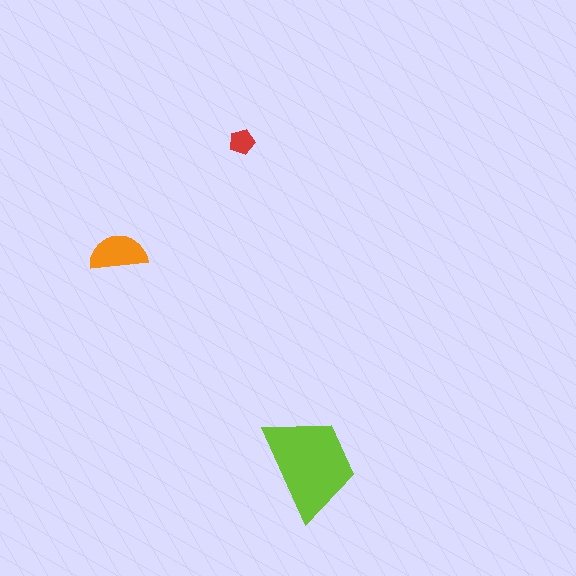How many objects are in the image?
There are 3 objects in the image.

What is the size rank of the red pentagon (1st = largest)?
3rd.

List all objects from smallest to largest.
The red pentagon, the orange semicircle, the lime trapezoid.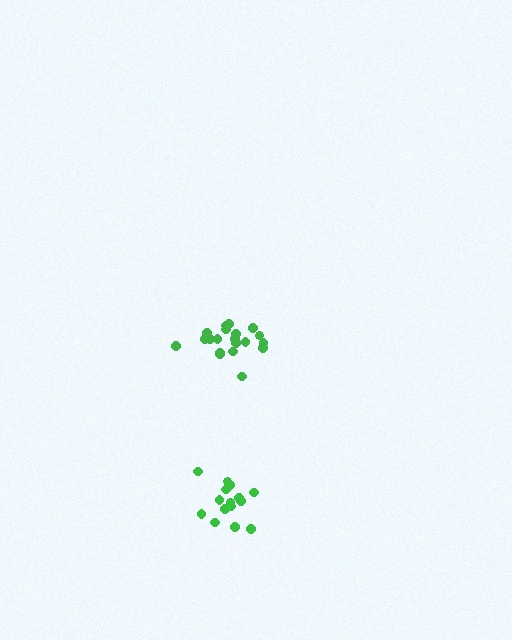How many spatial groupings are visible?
There are 2 spatial groupings.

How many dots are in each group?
Group 1: 20 dots, Group 2: 15 dots (35 total).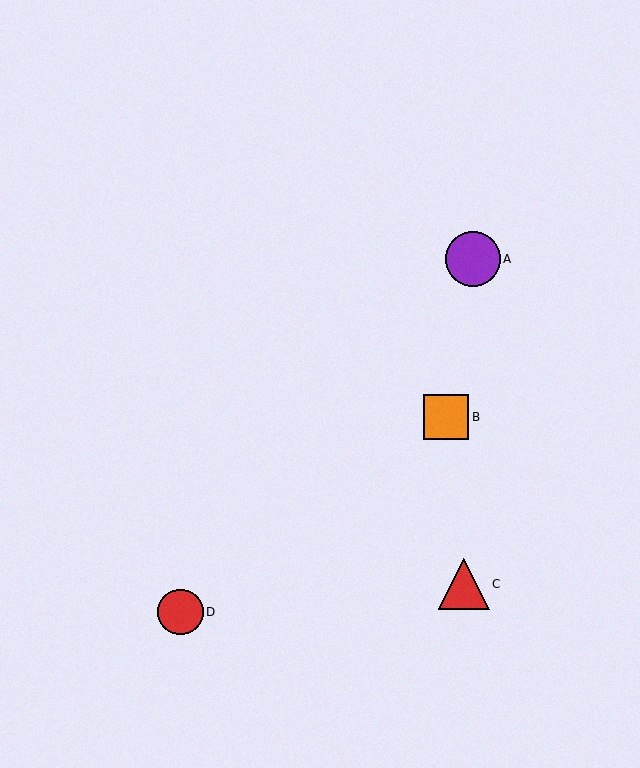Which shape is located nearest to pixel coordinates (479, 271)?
The purple circle (labeled A) at (473, 259) is nearest to that location.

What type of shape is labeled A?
Shape A is a purple circle.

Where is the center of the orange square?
The center of the orange square is at (446, 417).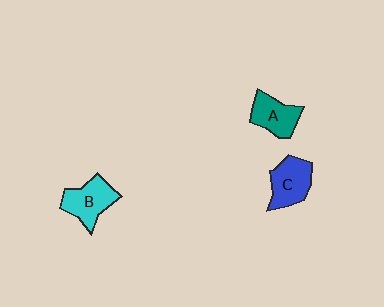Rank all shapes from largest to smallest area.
From largest to smallest: B (cyan), C (blue), A (teal).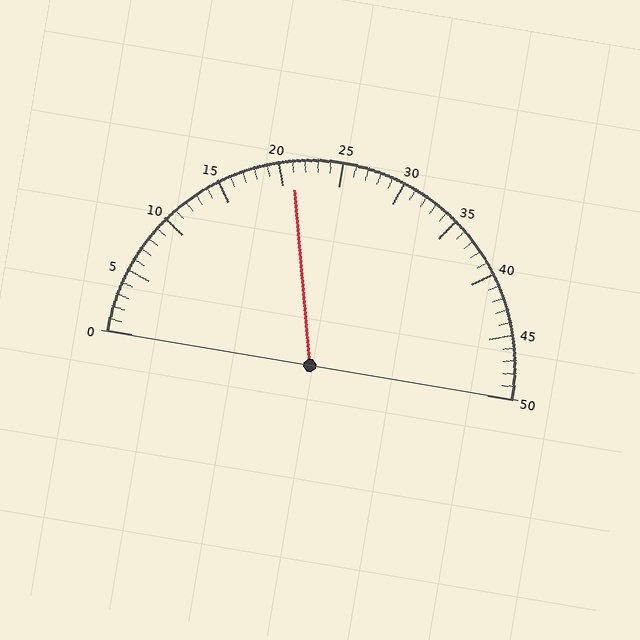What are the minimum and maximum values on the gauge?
The gauge ranges from 0 to 50.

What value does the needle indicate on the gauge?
The needle indicates approximately 21.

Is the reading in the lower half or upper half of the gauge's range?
The reading is in the lower half of the range (0 to 50).